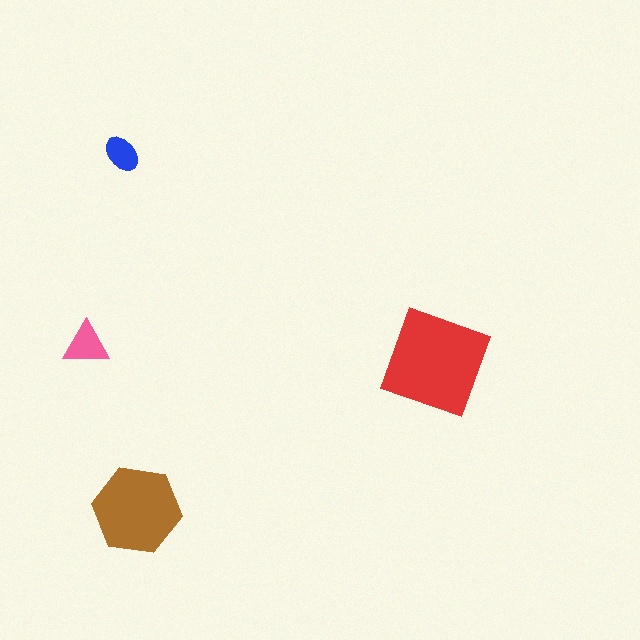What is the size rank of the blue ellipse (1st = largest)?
4th.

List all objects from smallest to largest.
The blue ellipse, the pink triangle, the brown hexagon, the red diamond.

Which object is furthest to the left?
The pink triangle is leftmost.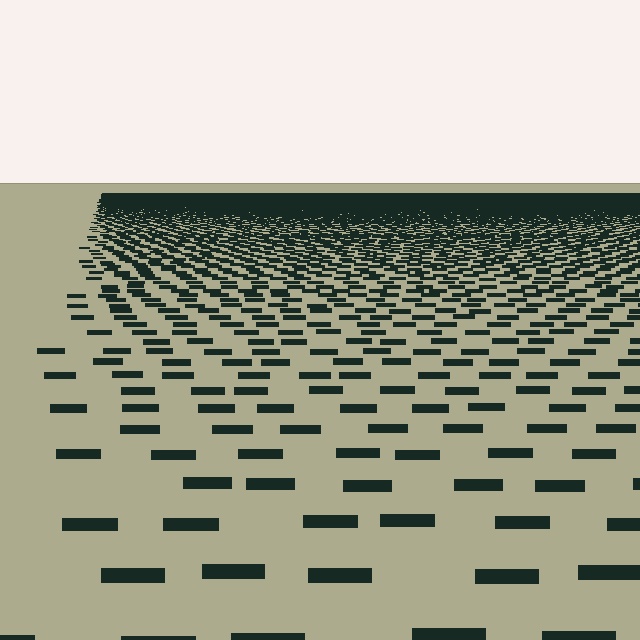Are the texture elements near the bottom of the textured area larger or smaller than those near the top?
Larger. Near the bottom, elements are closer to the viewer and appear at a bigger on-screen size.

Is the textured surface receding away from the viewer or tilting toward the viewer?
The surface is receding away from the viewer. Texture elements get smaller and denser toward the top.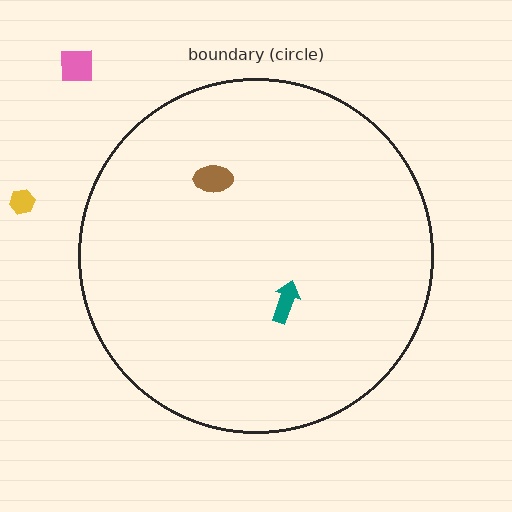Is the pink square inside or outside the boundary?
Outside.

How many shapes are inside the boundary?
2 inside, 2 outside.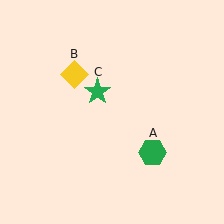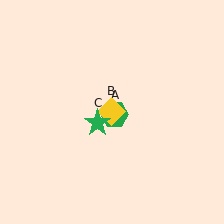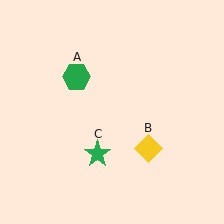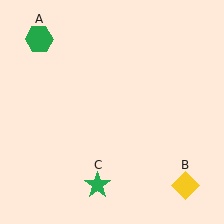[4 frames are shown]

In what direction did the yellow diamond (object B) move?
The yellow diamond (object B) moved down and to the right.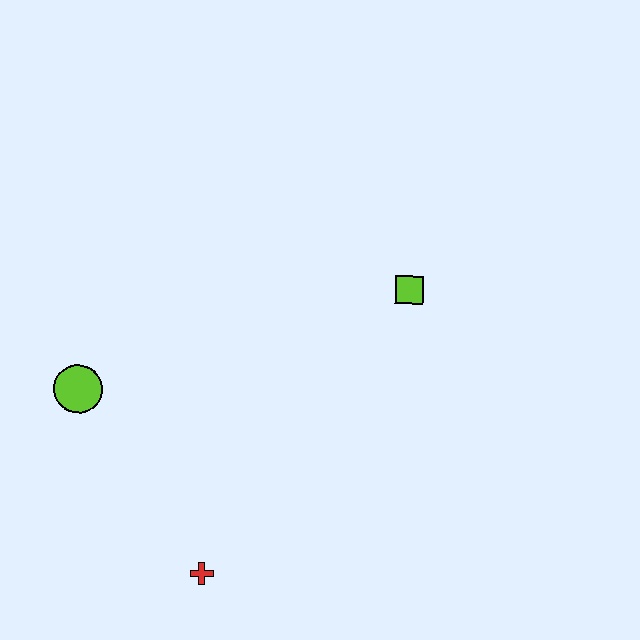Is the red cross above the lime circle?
No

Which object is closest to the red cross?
The lime circle is closest to the red cross.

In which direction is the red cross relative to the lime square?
The red cross is below the lime square.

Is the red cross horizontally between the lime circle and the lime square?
Yes